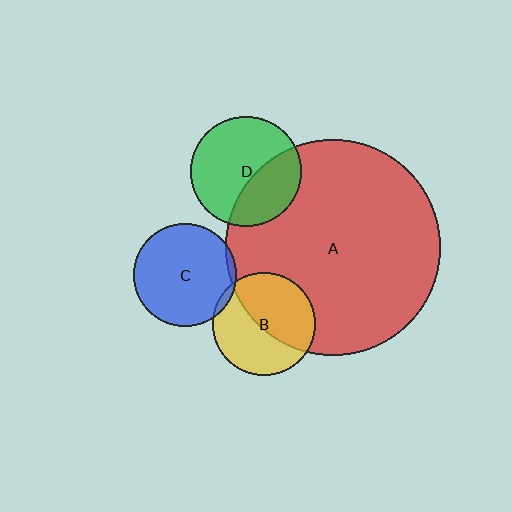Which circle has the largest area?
Circle A (red).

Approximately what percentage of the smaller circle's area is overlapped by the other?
Approximately 35%.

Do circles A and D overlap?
Yes.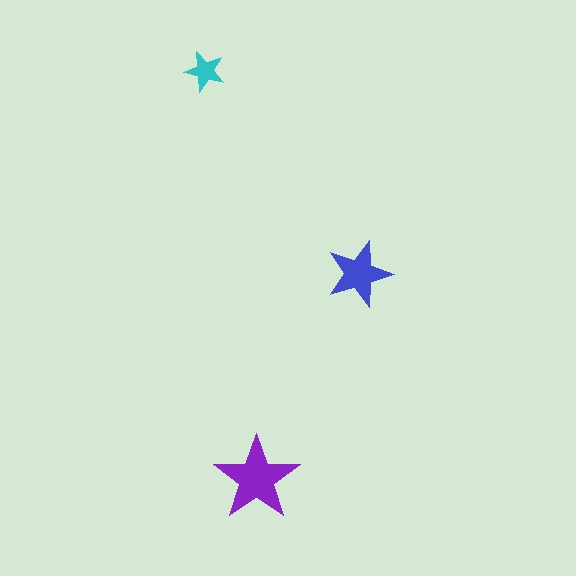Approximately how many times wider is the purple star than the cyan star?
About 2 times wider.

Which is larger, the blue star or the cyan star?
The blue one.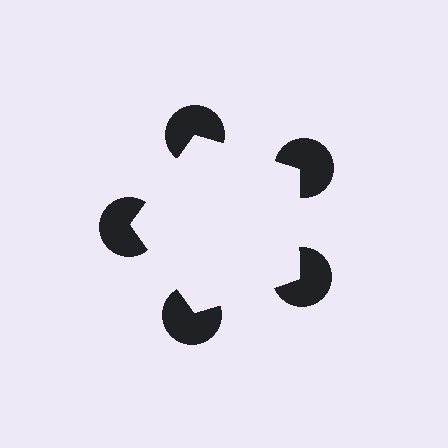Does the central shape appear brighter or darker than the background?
It typically appears slightly brighter than the background, even though no actual brightness change is drawn.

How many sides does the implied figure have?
5 sides.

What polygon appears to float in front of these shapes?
An illusory pentagon — its edges are inferred from the aligned wedge cuts in the pac-man discs, not physically drawn.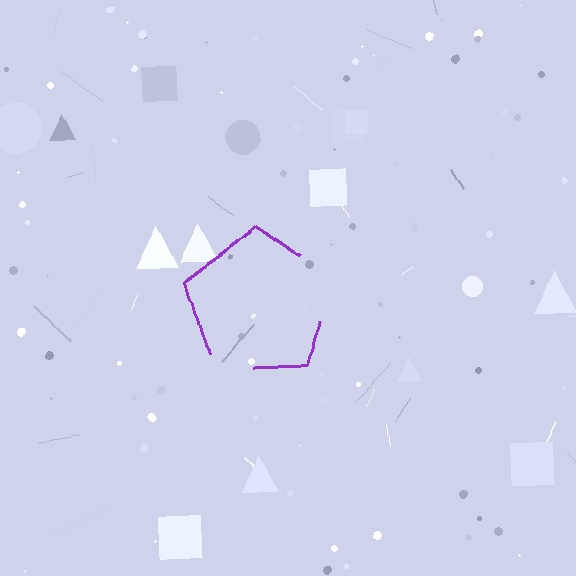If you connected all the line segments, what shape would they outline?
They would outline a pentagon.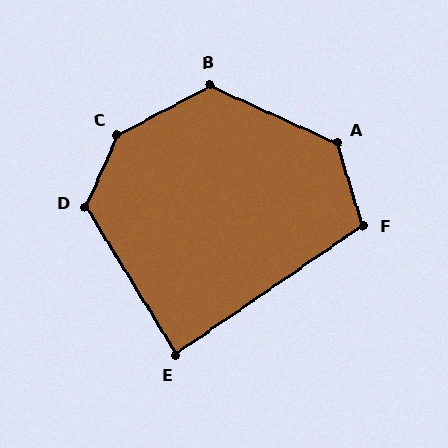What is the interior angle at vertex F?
Approximately 107 degrees (obtuse).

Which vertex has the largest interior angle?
C, at approximately 141 degrees.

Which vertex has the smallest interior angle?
E, at approximately 87 degrees.